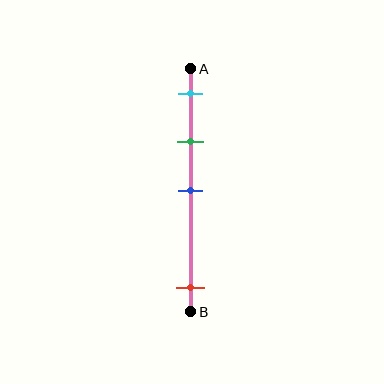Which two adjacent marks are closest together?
The cyan and green marks are the closest adjacent pair.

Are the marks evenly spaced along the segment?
No, the marks are not evenly spaced.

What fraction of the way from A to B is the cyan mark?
The cyan mark is approximately 10% (0.1) of the way from A to B.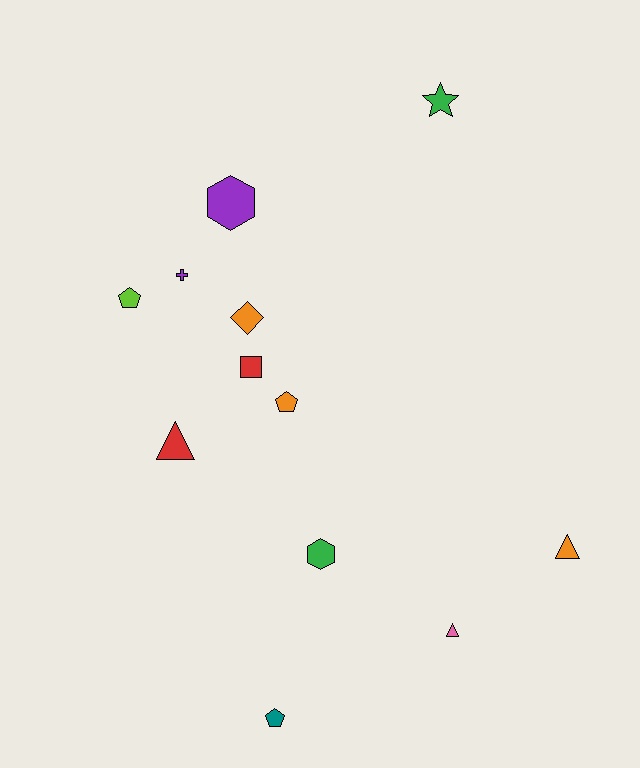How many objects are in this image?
There are 12 objects.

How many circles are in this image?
There are no circles.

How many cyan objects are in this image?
There are no cyan objects.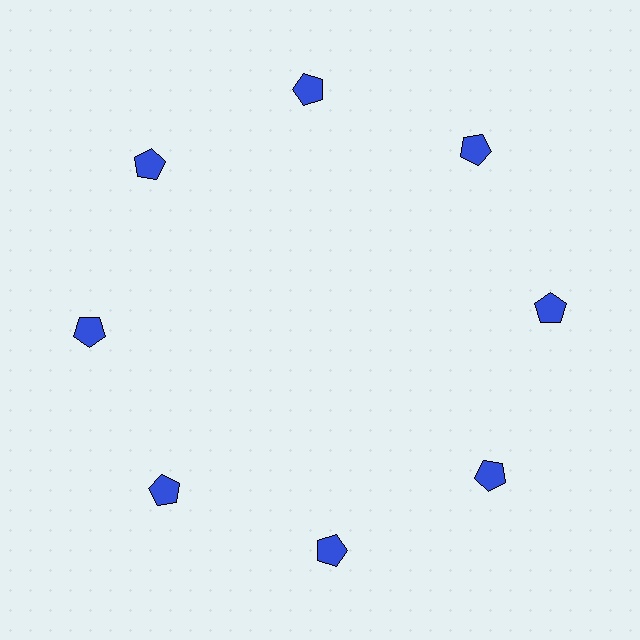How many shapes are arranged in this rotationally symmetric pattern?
There are 8 shapes, arranged in 8 groups of 1.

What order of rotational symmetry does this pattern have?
This pattern has 8-fold rotational symmetry.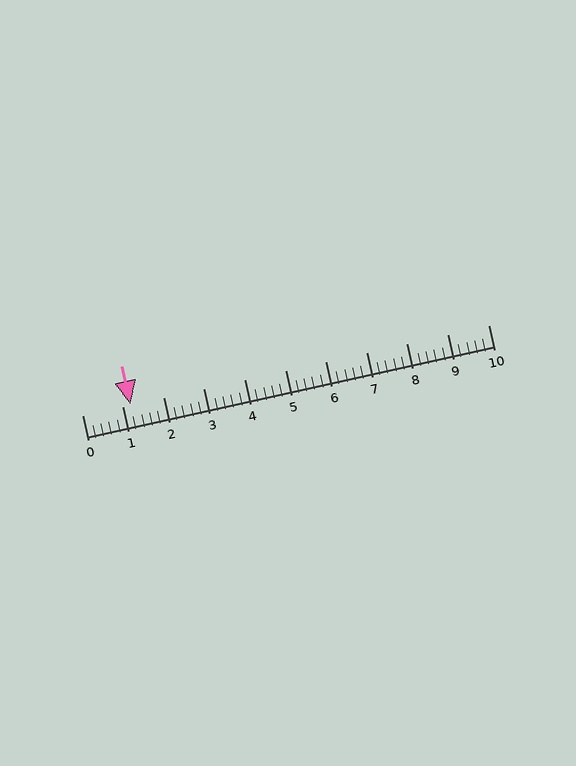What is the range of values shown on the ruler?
The ruler shows values from 0 to 10.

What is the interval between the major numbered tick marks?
The major tick marks are spaced 1 units apart.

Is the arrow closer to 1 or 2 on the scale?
The arrow is closer to 1.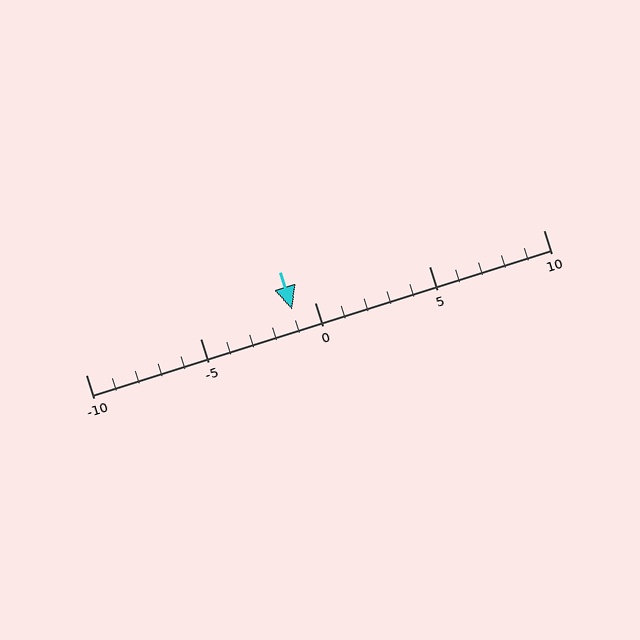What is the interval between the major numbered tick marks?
The major tick marks are spaced 5 units apart.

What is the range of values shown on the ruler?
The ruler shows values from -10 to 10.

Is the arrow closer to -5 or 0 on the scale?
The arrow is closer to 0.